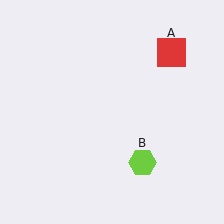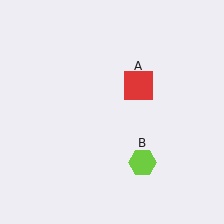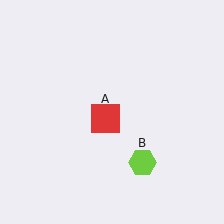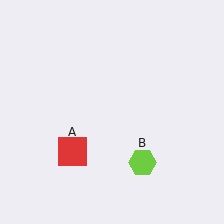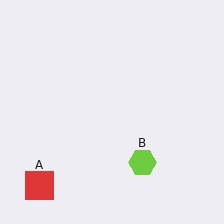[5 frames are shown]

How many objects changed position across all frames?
1 object changed position: red square (object A).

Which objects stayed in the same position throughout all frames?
Lime hexagon (object B) remained stationary.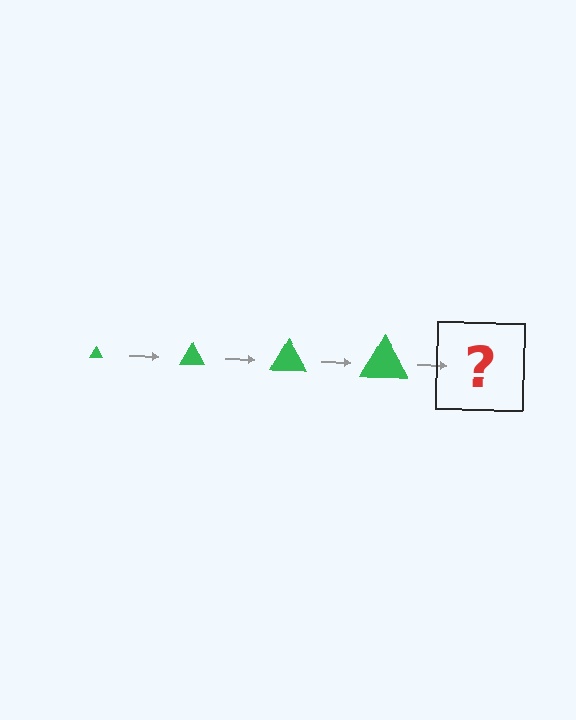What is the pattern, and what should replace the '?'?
The pattern is that the triangle gets progressively larger each step. The '?' should be a green triangle, larger than the previous one.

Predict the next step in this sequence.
The next step is a green triangle, larger than the previous one.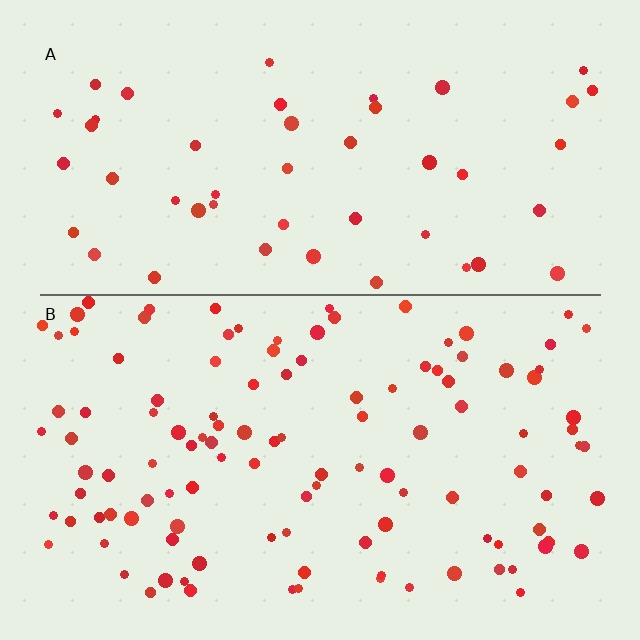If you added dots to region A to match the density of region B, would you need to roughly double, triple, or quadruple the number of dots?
Approximately double.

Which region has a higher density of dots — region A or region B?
B (the bottom).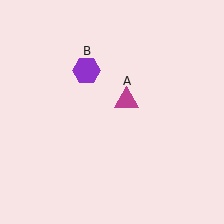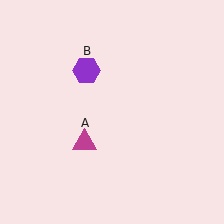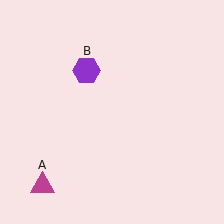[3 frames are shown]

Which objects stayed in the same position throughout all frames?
Purple hexagon (object B) remained stationary.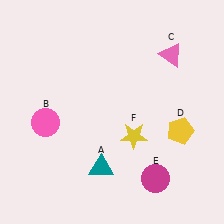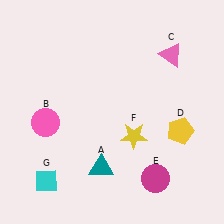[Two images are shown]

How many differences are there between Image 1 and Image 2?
There is 1 difference between the two images.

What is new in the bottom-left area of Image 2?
A cyan diamond (G) was added in the bottom-left area of Image 2.